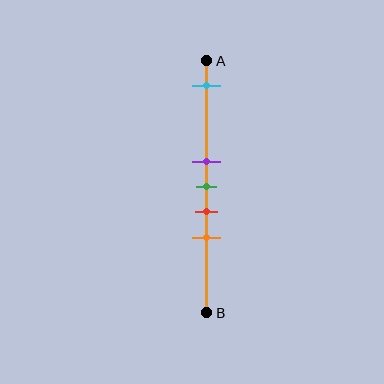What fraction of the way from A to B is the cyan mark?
The cyan mark is approximately 10% (0.1) of the way from A to B.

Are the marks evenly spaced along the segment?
No, the marks are not evenly spaced.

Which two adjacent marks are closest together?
The purple and green marks are the closest adjacent pair.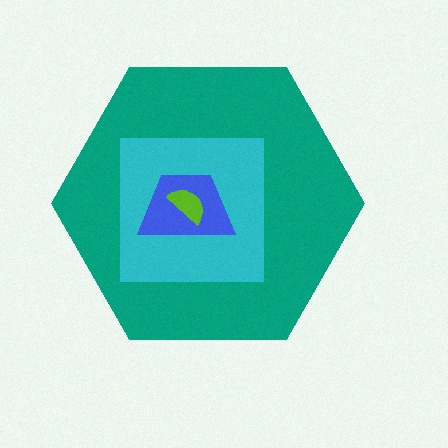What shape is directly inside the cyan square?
The blue trapezoid.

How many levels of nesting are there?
4.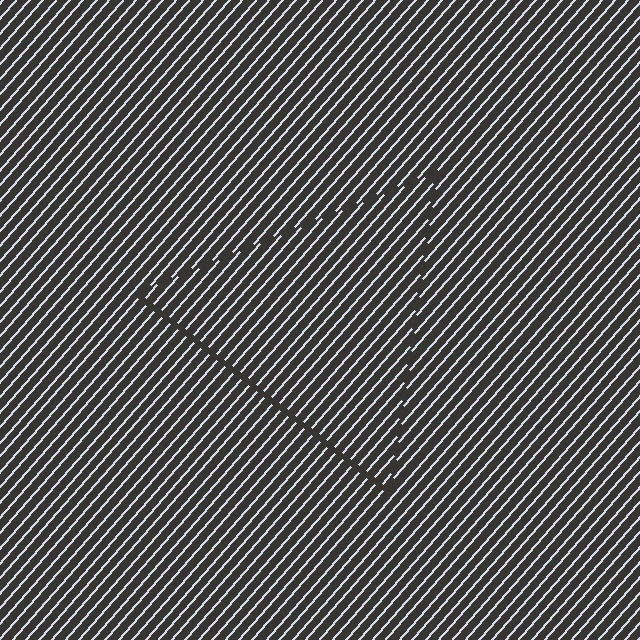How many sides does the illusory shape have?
3 sides — the line-ends trace a triangle.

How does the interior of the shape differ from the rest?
The interior of the shape contains the same grating, shifted by half a period — the contour is defined by the phase discontinuity where line-ends from the inner and outer gratings abut.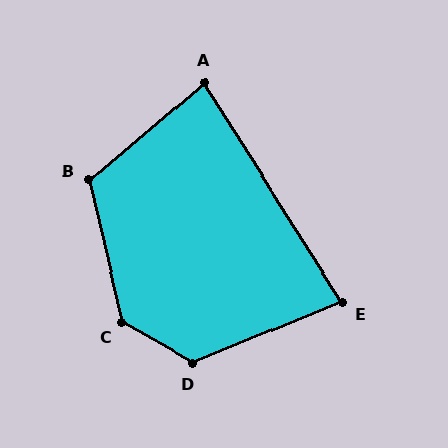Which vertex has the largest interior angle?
C, at approximately 132 degrees.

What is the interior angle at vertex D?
Approximately 129 degrees (obtuse).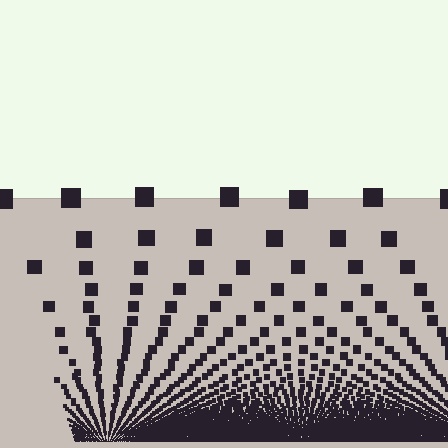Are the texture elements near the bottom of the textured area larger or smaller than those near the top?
Smaller. The gradient is inverted — elements near the bottom are smaller and denser.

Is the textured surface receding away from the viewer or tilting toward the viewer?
The surface appears to tilt toward the viewer. Texture elements get larger and sparser toward the top.